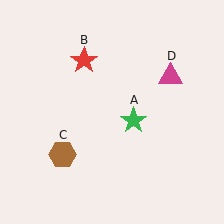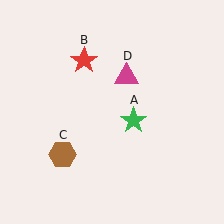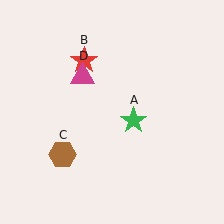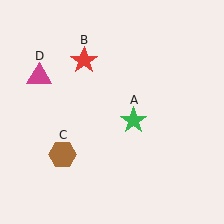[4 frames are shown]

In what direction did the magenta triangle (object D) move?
The magenta triangle (object D) moved left.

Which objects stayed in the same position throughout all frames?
Green star (object A) and red star (object B) and brown hexagon (object C) remained stationary.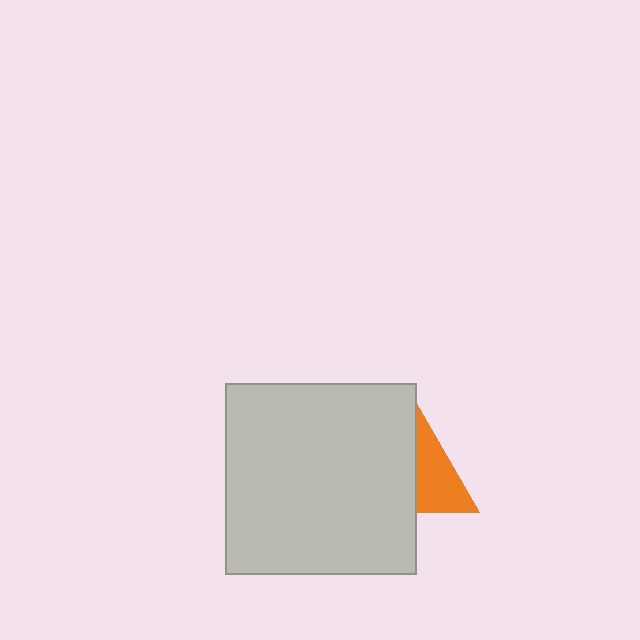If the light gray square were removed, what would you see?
You would see the complete orange triangle.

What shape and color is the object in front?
The object in front is a light gray square.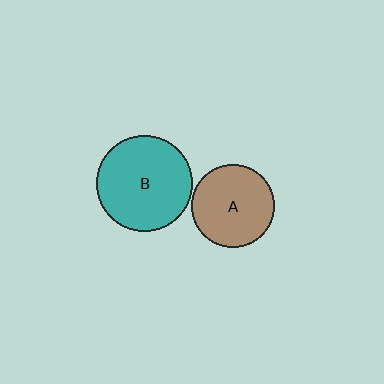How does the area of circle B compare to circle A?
Approximately 1.3 times.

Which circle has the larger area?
Circle B (teal).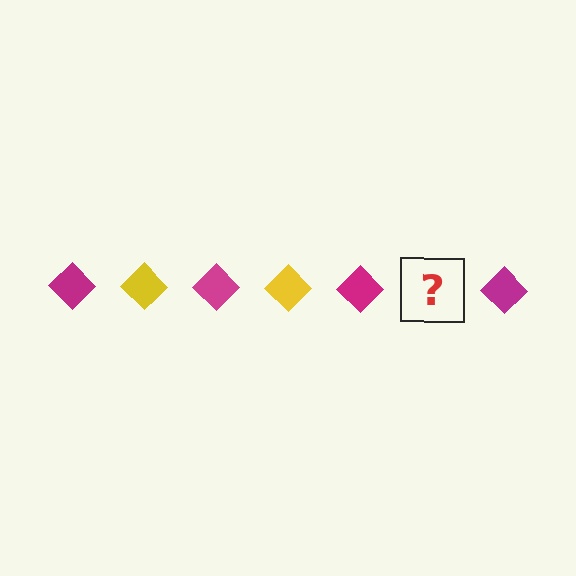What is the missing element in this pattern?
The missing element is a yellow diamond.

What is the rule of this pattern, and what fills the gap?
The rule is that the pattern cycles through magenta, yellow diamonds. The gap should be filled with a yellow diamond.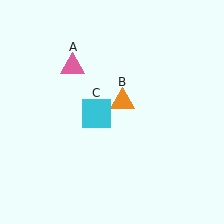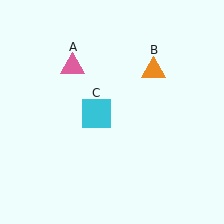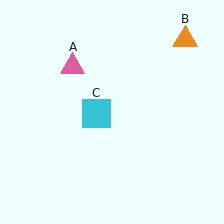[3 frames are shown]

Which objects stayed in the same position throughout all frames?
Pink triangle (object A) and cyan square (object C) remained stationary.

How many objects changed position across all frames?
1 object changed position: orange triangle (object B).